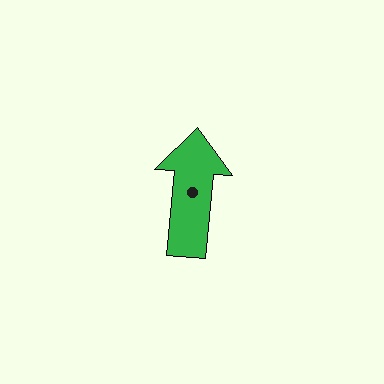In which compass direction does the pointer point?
North.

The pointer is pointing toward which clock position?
Roughly 12 o'clock.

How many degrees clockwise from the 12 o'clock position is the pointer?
Approximately 5 degrees.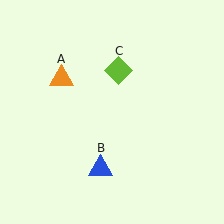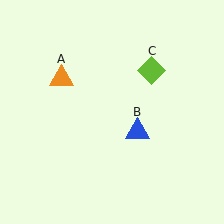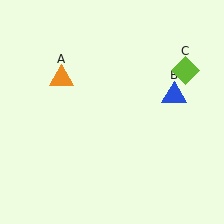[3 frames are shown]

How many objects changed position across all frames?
2 objects changed position: blue triangle (object B), lime diamond (object C).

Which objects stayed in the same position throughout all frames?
Orange triangle (object A) remained stationary.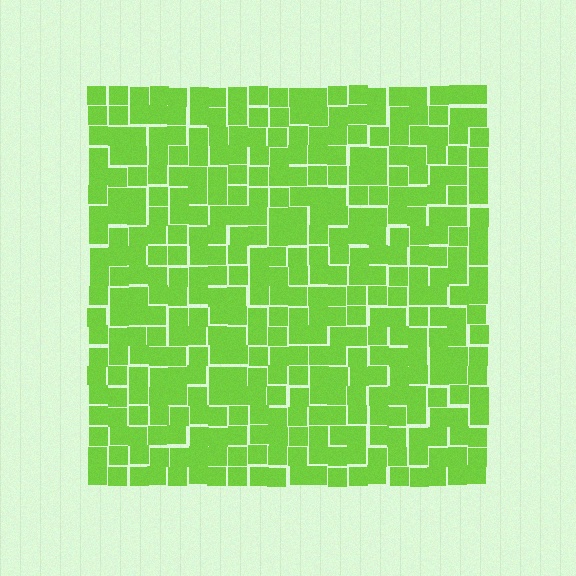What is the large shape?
The large shape is a square.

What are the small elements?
The small elements are squares.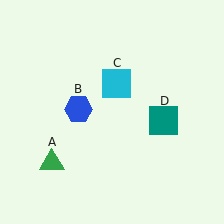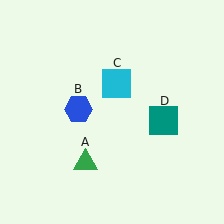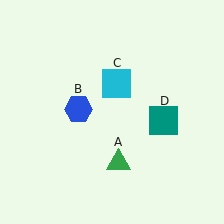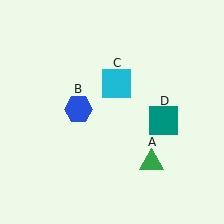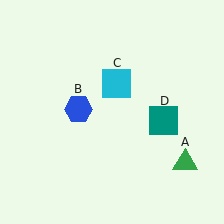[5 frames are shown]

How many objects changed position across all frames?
1 object changed position: green triangle (object A).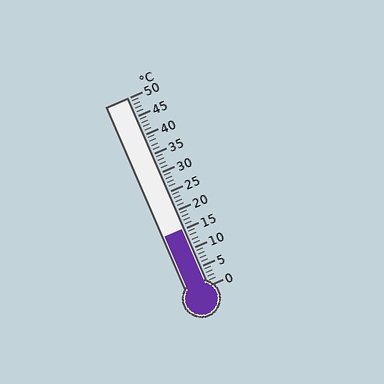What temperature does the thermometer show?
The thermometer shows approximately 15°C.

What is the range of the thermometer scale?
The thermometer scale ranges from 0°C to 50°C.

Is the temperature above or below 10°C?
The temperature is above 10°C.